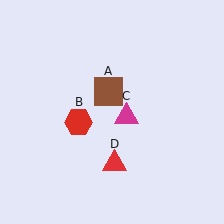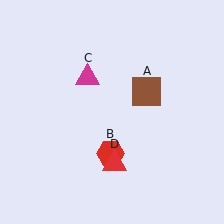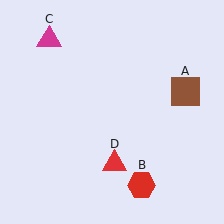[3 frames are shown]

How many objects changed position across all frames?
3 objects changed position: brown square (object A), red hexagon (object B), magenta triangle (object C).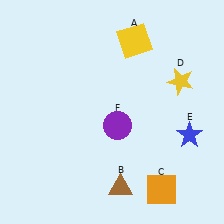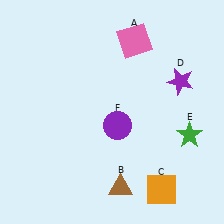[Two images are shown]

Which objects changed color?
A changed from yellow to pink. D changed from yellow to purple. E changed from blue to green.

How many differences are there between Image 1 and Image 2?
There are 3 differences between the two images.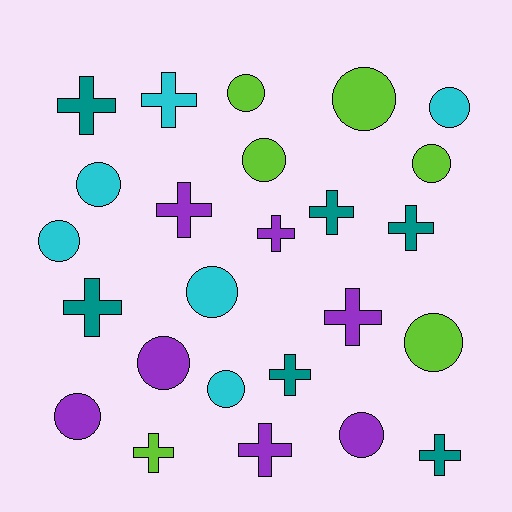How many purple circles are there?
There are 3 purple circles.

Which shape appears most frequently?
Circle, with 13 objects.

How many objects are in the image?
There are 25 objects.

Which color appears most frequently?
Purple, with 7 objects.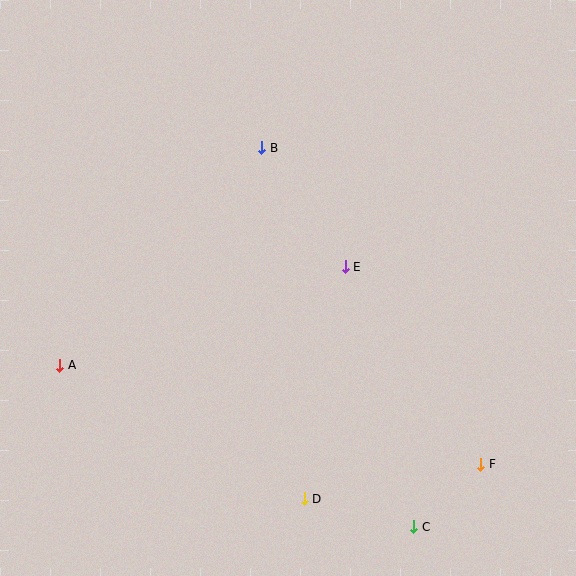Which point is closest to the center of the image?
Point E at (345, 267) is closest to the center.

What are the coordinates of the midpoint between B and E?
The midpoint between B and E is at (304, 207).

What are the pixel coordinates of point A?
Point A is at (60, 365).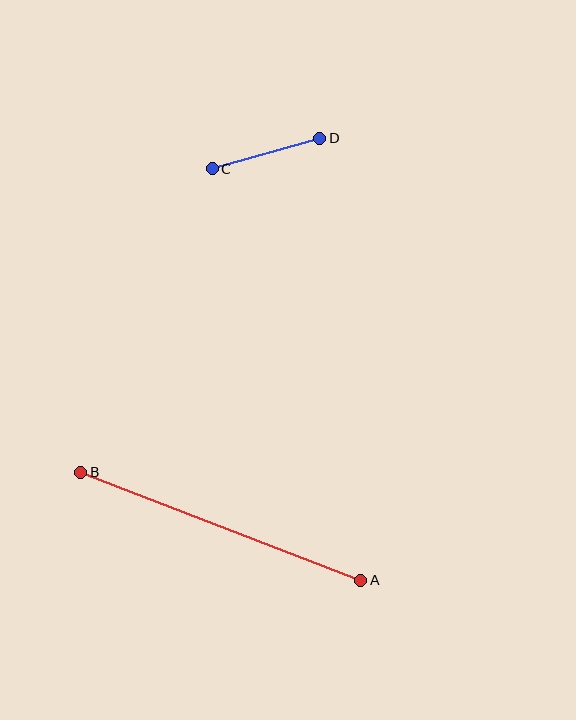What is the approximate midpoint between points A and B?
The midpoint is at approximately (221, 526) pixels.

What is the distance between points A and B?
The distance is approximately 300 pixels.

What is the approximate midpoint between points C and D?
The midpoint is at approximately (266, 154) pixels.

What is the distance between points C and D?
The distance is approximately 112 pixels.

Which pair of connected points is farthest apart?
Points A and B are farthest apart.